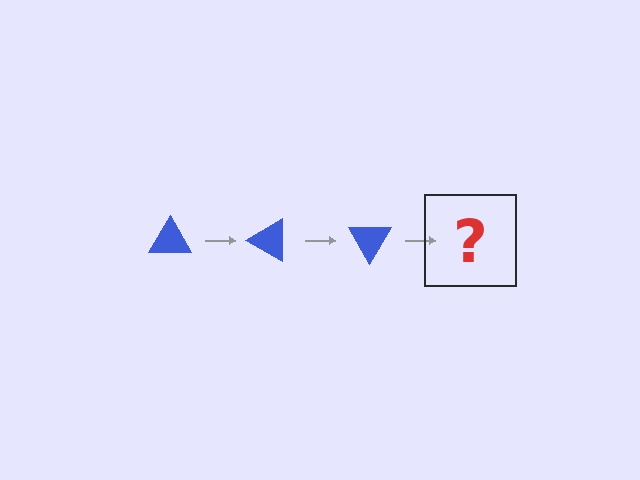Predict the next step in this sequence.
The next step is a blue triangle rotated 90 degrees.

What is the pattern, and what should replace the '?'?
The pattern is that the triangle rotates 30 degrees each step. The '?' should be a blue triangle rotated 90 degrees.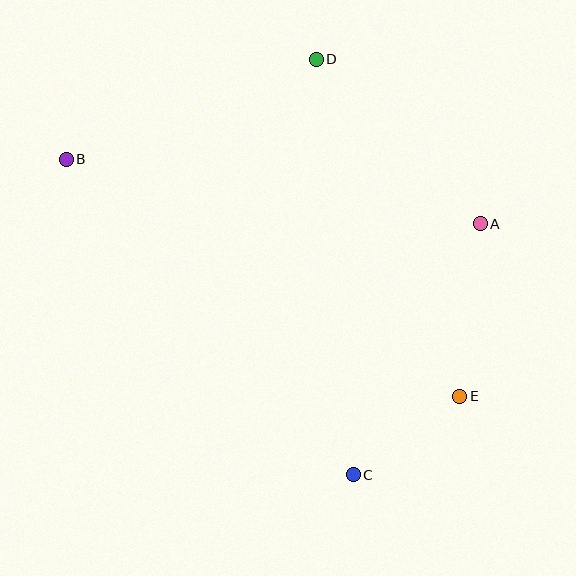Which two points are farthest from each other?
Points B and E are farthest from each other.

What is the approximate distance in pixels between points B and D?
The distance between B and D is approximately 269 pixels.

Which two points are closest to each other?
Points C and E are closest to each other.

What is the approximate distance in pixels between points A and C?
The distance between A and C is approximately 281 pixels.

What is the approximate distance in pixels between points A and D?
The distance between A and D is approximately 232 pixels.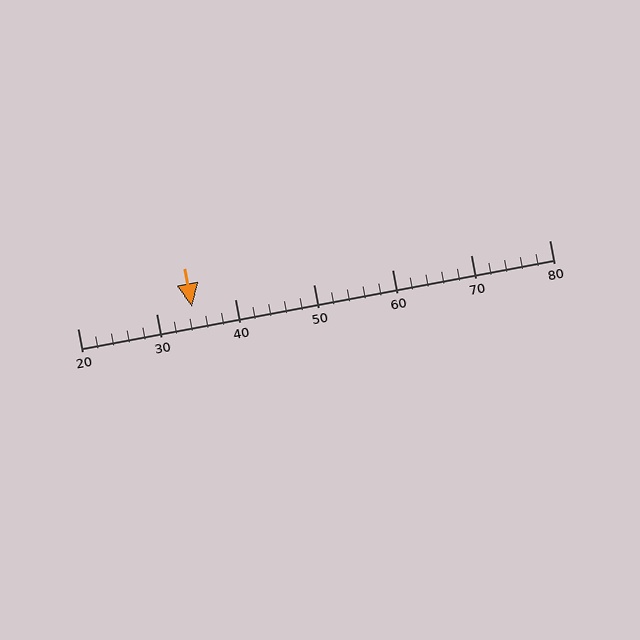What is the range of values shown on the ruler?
The ruler shows values from 20 to 80.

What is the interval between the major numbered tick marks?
The major tick marks are spaced 10 units apart.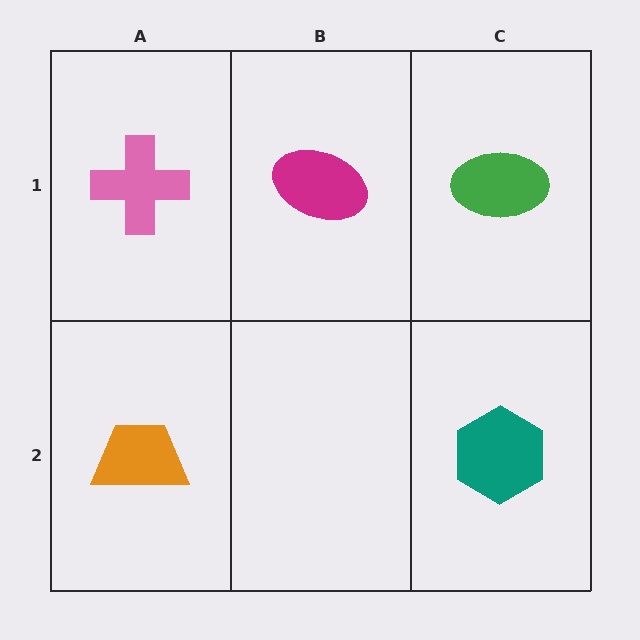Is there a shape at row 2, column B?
No, that cell is empty.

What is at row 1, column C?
A green ellipse.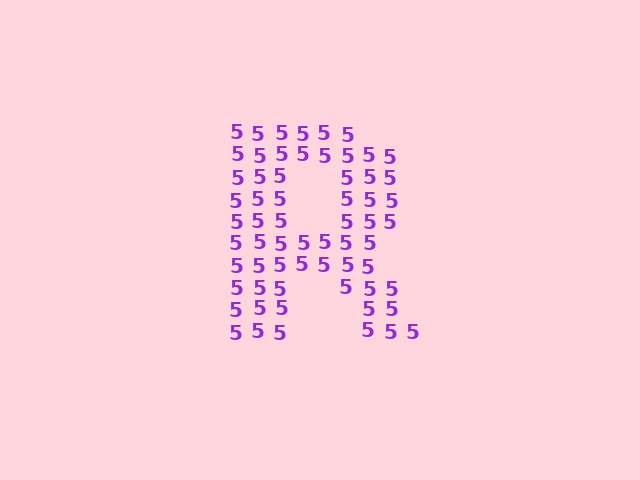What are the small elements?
The small elements are digit 5's.